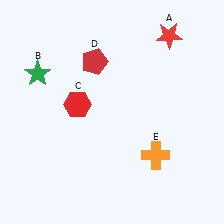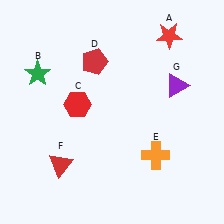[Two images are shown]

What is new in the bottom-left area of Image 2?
A red triangle (F) was added in the bottom-left area of Image 2.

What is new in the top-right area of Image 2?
A purple triangle (G) was added in the top-right area of Image 2.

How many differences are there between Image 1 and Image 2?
There are 2 differences between the two images.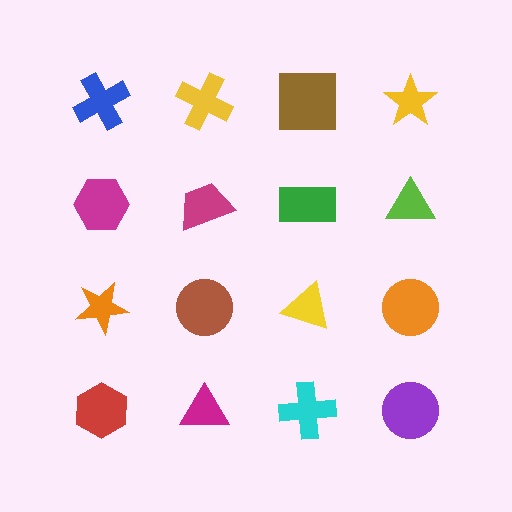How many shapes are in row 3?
4 shapes.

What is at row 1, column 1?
A blue cross.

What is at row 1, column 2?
A yellow cross.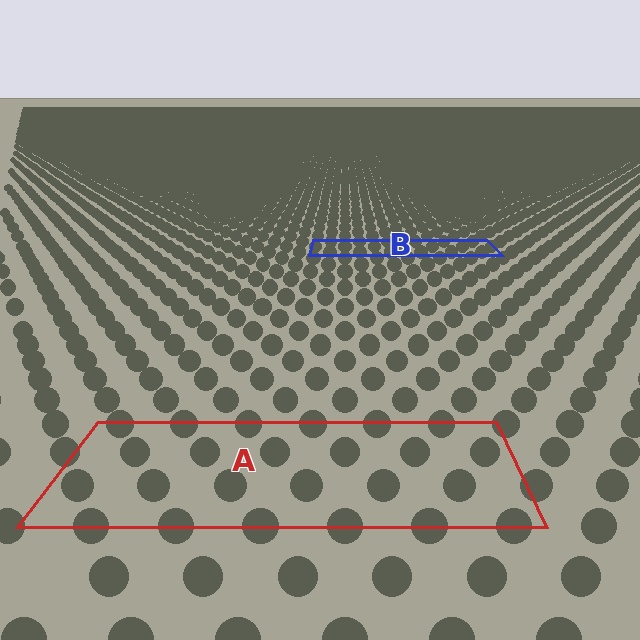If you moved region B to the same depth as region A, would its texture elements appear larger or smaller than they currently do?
They would appear larger. At a closer depth, the same texture elements are projected at a bigger on-screen size.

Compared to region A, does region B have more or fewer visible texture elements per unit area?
Region B has more texture elements per unit area — they are packed more densely because it is farther away.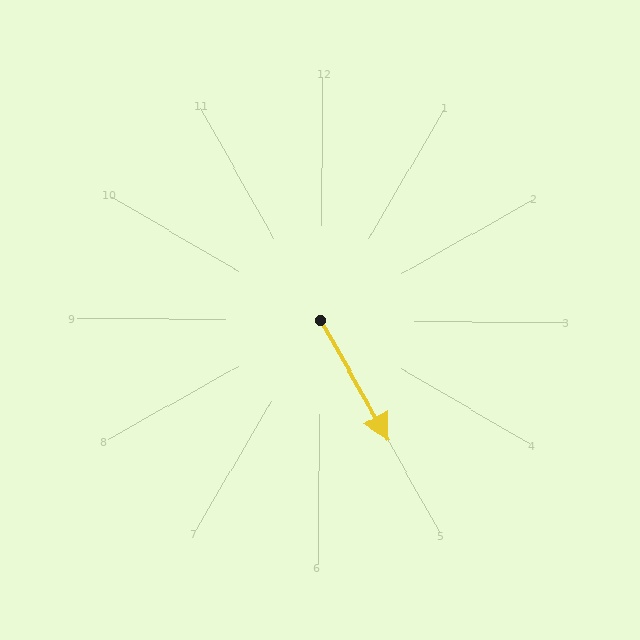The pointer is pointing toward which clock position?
Roughly 5 o'clock.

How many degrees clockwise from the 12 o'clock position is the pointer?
Approximately 150 degrees.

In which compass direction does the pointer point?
Southeast.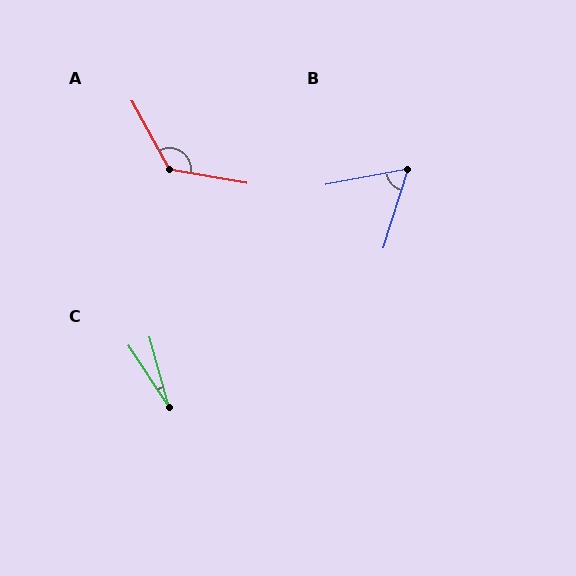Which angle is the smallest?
C, at approximately 18 degrees.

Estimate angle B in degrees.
Approximately 62 degrees.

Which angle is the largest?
A, at approximately 128 degrees.